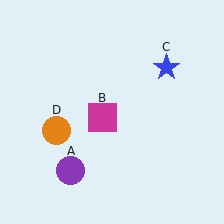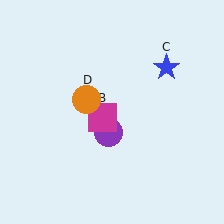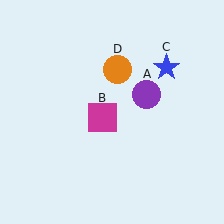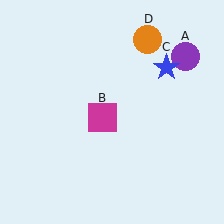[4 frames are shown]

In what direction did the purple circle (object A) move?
The purple circle (object A) moved up and to the right.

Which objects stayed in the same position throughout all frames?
Magenta square (object B) and blue star (object C) remained stationary.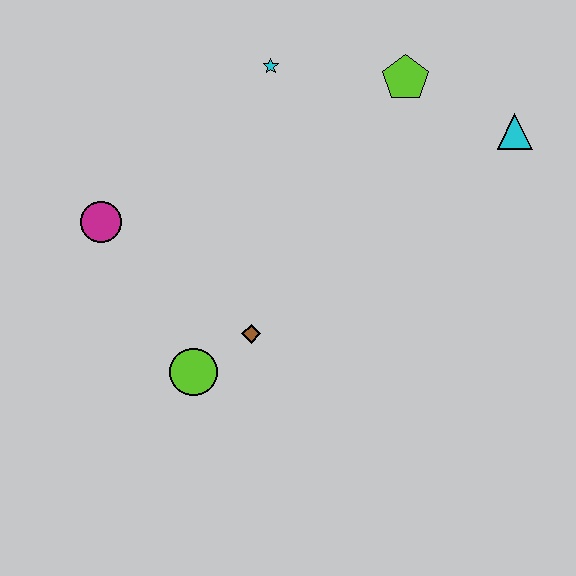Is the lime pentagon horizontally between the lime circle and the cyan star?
No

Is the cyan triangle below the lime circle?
No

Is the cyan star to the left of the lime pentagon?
Yes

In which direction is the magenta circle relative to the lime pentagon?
The magenta circle is to the left of the lime pentagon.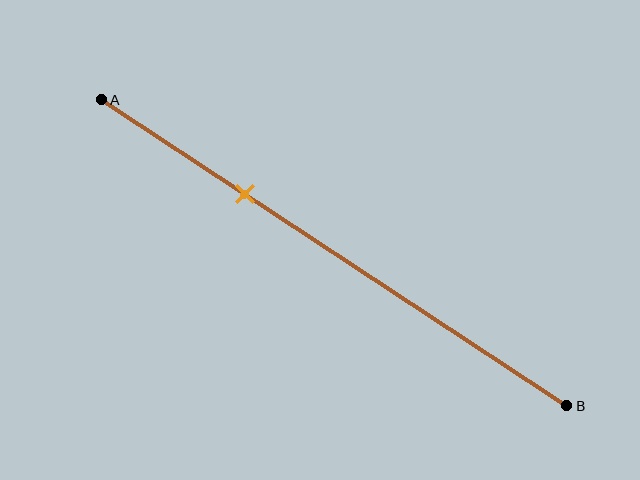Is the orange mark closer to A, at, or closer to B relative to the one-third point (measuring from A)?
The orange mark is approximately at the one-third point of segment AB.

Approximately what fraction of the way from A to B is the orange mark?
The orange mark is approximately 30% of the way from A to B.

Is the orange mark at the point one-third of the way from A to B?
Yes, the mark is approximately at the one-third point.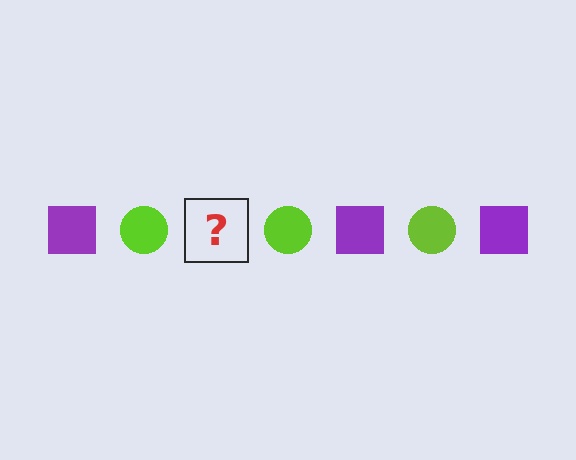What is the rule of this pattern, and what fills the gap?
The rule is that the pattern alternates between purple square and lime circle. The gap should be filled with a purple square.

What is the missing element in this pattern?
The missing element is a purple square.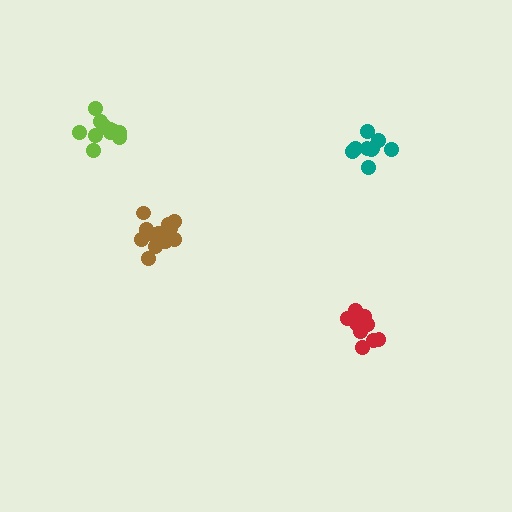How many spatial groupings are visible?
There are 4 spatial groupings.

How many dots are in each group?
Group 1: 9 dots, Group 2: 11 dots, Group 3: 13 dots, Group 4: 9 dots (42 total).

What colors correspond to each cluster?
The clusters are colored: teal, lime, brown, red.